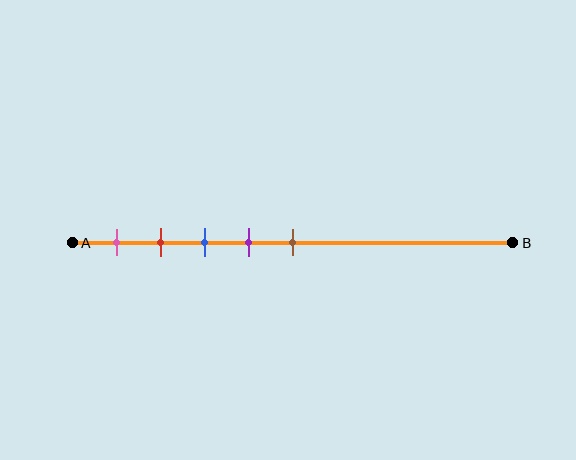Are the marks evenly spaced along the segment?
Yes, the marks are approximately evenly spaced.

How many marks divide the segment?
There are 5 marks dividing the segment.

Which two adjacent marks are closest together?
The red and blue marks are the closest adjacent pair.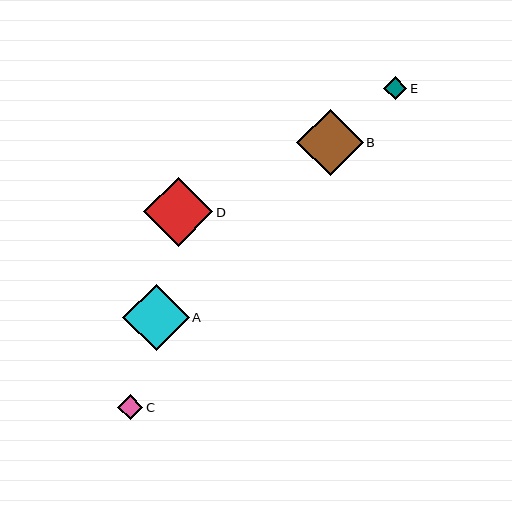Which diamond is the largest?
Diamond D is the largest with a size of approximately 69 pixels.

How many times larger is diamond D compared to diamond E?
Diamond D is approximately 3.0 times the size of diamond E.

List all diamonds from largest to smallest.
From largest to smallest: D, B, A, C, E.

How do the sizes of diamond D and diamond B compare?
Diamond D and diamond B are approximately the same size.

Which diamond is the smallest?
Diamond E is the smallest with a size of approximately 23 pixels.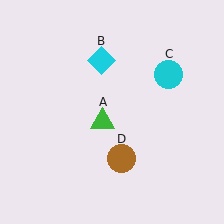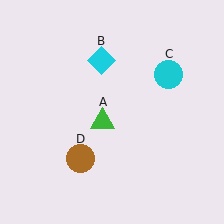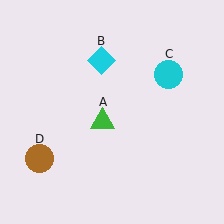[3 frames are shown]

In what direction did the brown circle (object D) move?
The brown circle (object D) moved left.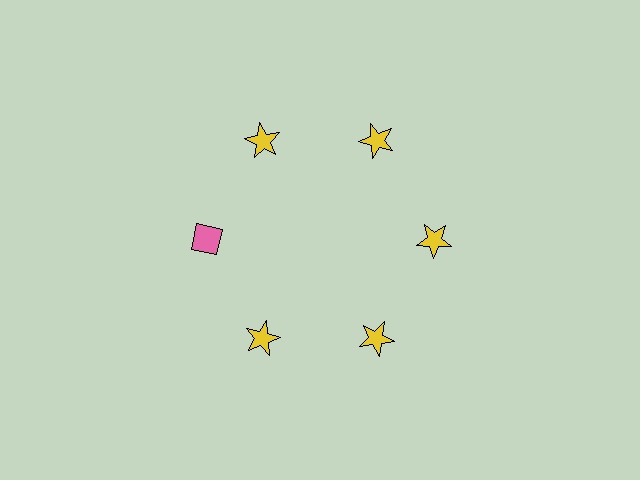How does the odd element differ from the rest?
It differs in both color (pink instead of yellow) and shape (diamond instead of star).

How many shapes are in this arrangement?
There are 6 shapes arranged in a ring pattern.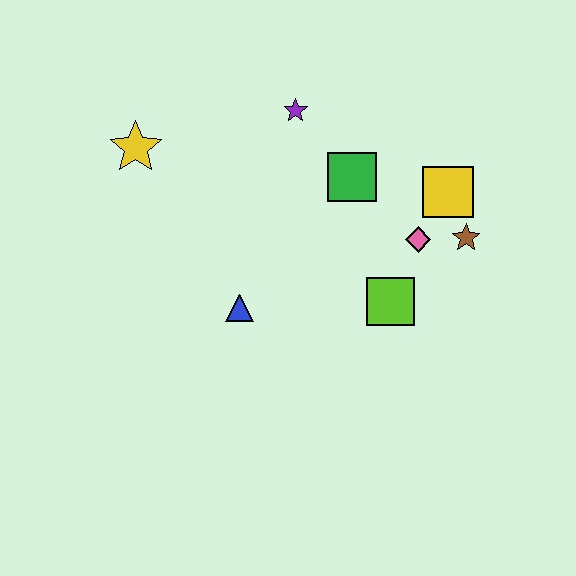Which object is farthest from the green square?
The yellow star is farthest from the green square.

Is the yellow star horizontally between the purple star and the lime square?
No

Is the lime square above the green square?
No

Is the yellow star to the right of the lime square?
No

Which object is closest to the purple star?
The green square is closest to the purple star.